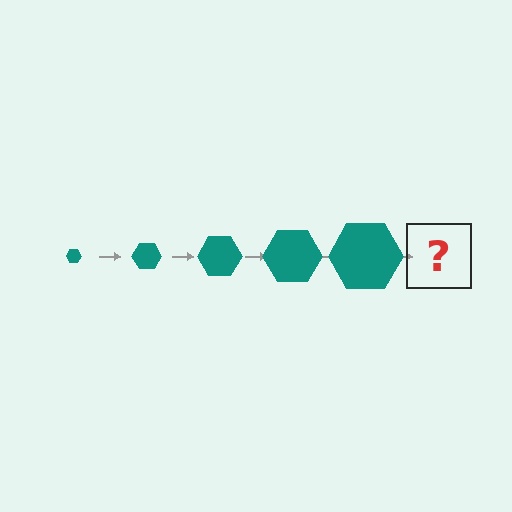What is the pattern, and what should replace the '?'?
The pattern is that the hexagon gets progressively larger each step. The '?' should be a teal hexagon, larger than the previous one.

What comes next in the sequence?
The next element should be a teal hexagon, larger than the previous one.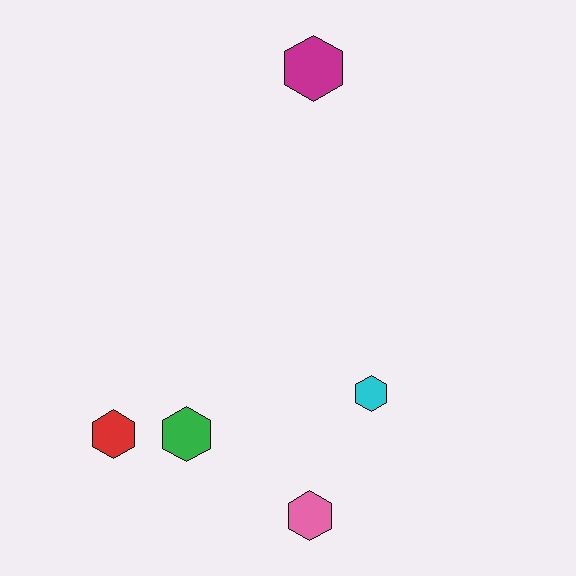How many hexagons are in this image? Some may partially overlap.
There are 5 hexagons.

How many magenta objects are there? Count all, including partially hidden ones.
There is 1 magenta object.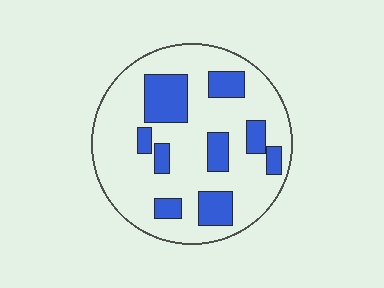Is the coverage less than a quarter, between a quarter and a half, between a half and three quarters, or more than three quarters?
Less than a quarter.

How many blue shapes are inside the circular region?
9.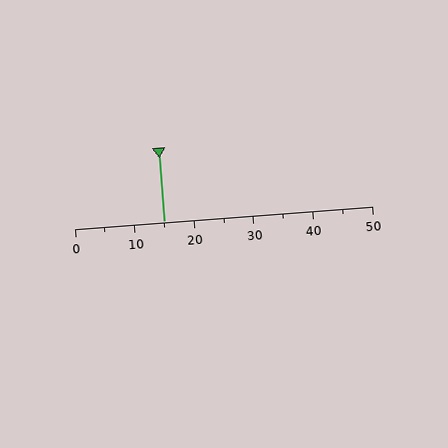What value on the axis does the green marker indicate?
The marker indicates approximately 15.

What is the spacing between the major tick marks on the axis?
The major ticks are spaced 10 apart.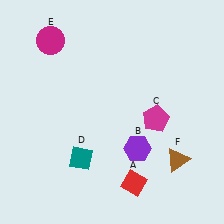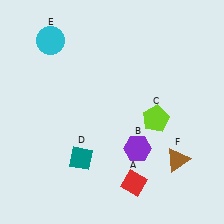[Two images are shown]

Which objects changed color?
C changed from magenta to lime. E changed from magenta to cyan.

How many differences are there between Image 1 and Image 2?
There are 2 differences between the two images.